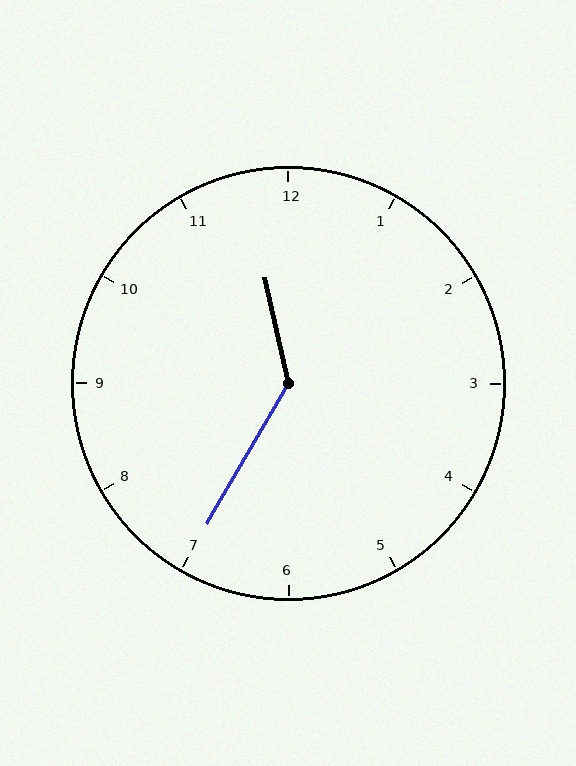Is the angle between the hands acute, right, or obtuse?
It is obtuse.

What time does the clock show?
11:35.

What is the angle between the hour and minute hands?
Approximately 138 degrees.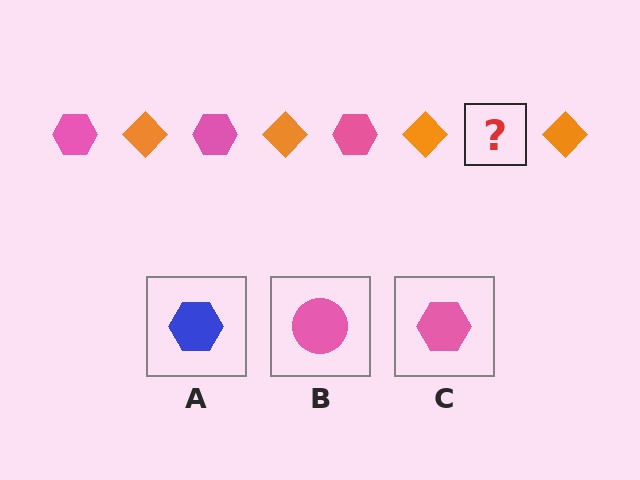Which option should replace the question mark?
Option C.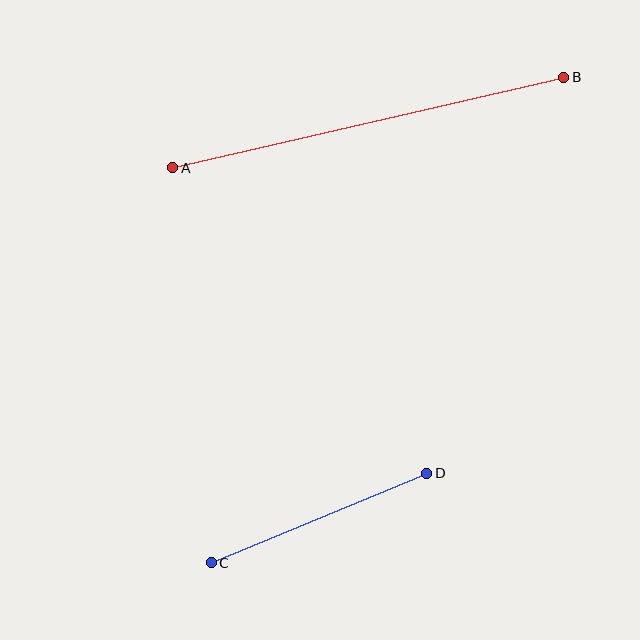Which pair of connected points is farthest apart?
Points A and B are farthest apart.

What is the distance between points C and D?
The distance is approximately 233 pixels.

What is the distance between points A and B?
The distance is approximately 401 pixels.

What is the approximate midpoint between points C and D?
The midpoint is at approximately (319, 518) pixels.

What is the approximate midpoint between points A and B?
The midpoint is at approximately (368, 122) pixels.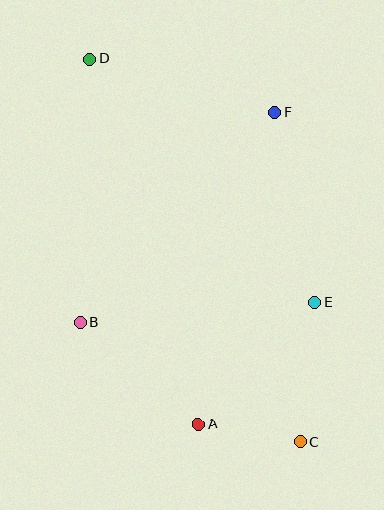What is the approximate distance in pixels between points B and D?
The distance between B and D is approximately 263 pixels.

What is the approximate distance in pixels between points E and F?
The distance between E and F is approximately 194 pixels.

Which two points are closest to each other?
Points A and C are closest to each other.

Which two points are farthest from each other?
Points C and D are farthest from each other.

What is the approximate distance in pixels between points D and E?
The distance between D and E is approximately 332 pixels.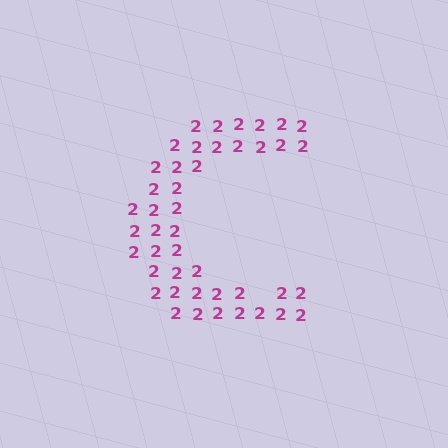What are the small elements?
The small elements are digit 2's.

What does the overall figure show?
The overall figure shows the letter C.